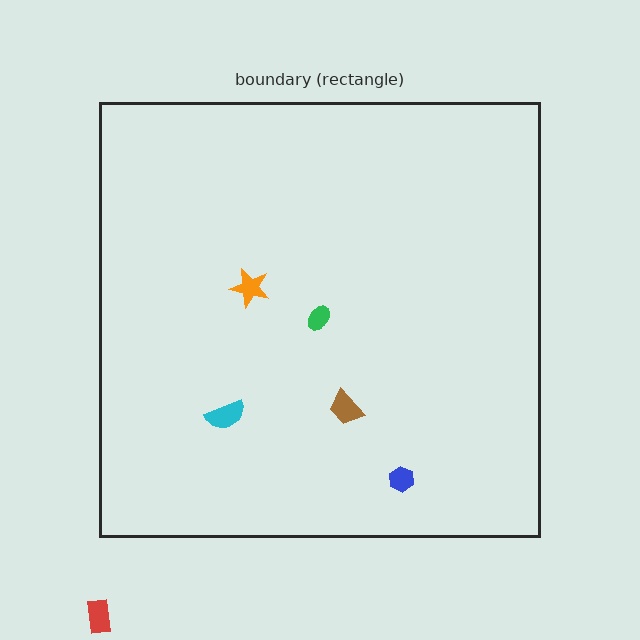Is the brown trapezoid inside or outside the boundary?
Inside.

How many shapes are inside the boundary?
5 inside, 1 outside.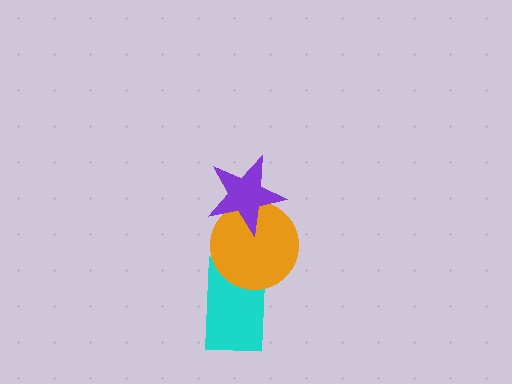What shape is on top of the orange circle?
The purple star is on top of the orange circle.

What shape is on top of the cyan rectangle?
The orange circle is on top of the cyan rectangle.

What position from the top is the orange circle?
The orange circle is 2nd from the top.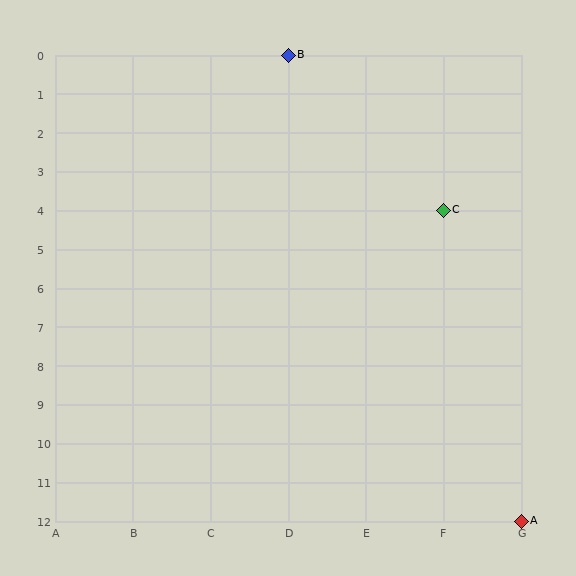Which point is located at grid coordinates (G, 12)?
Point A is at (G, 12).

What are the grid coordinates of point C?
Point C is at grid coordinates (F, 4).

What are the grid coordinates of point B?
Point B is at grid coordinates (D, 0).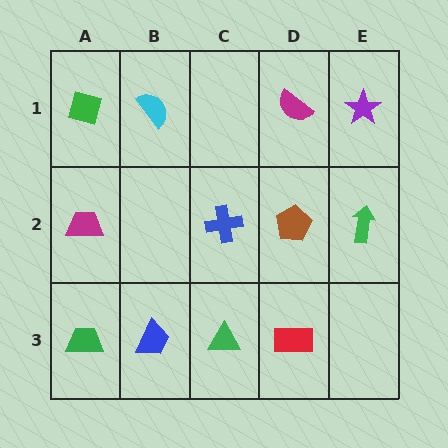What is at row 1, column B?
A cyan semicircle.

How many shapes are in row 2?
4 shapes.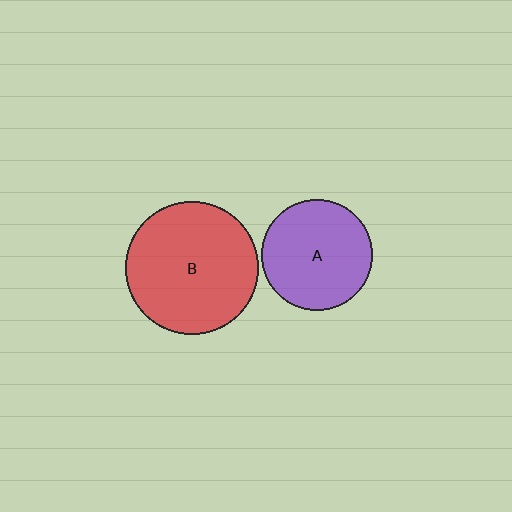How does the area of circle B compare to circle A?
Approximately 1.4 times.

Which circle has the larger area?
Circle B (red).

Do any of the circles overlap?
No, none of the circles overlap.